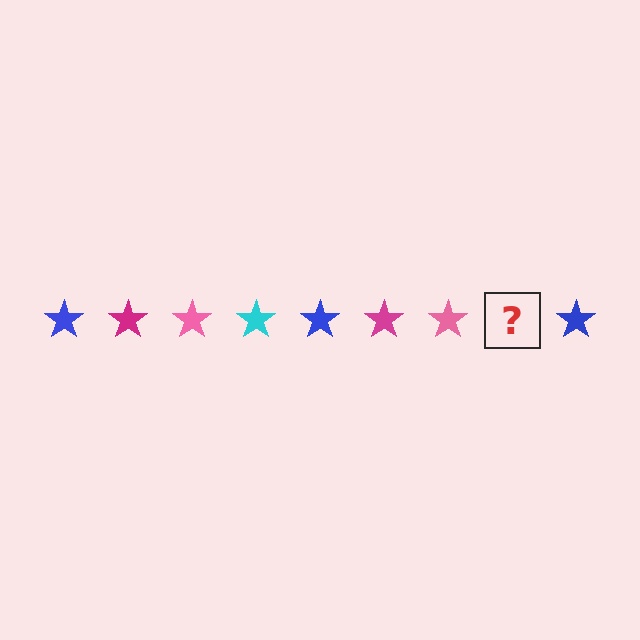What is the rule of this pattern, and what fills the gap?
The rule is that the pattern cycles through blue, magenta, pink, cyan stars. The gap should be filled with a cyan star.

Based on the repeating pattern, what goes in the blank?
The blank should be a cyan star.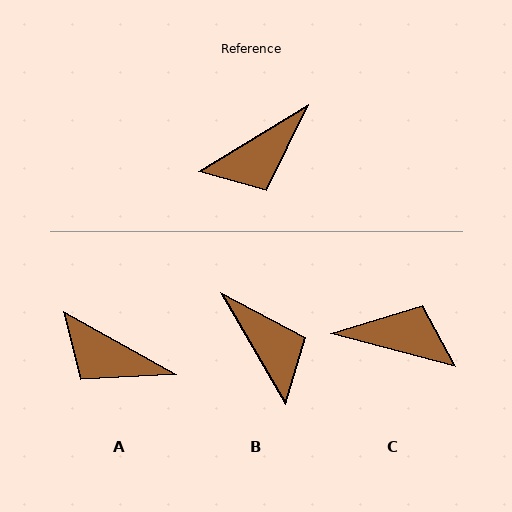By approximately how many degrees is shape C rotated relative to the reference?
Approximately 134 degrees counter-clockwise.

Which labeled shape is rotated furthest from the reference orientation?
C, about 134 degrees away.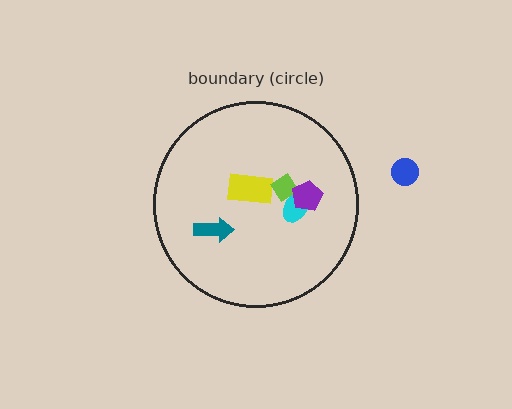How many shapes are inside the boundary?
5 inside, 1 outside.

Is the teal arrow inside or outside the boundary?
Inside.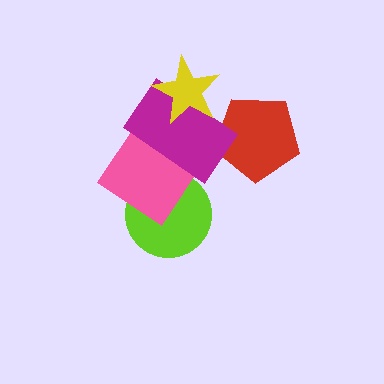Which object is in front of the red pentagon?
The magenta rectangle is in front of the red pentagon.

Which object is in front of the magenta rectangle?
The yellow star is in front of the magenta rectangle.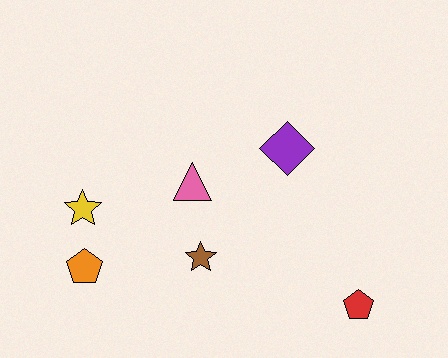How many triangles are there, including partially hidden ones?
There is 1 triangle.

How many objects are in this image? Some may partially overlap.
There are 6 objects.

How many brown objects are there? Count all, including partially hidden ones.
There is 1 brown object.